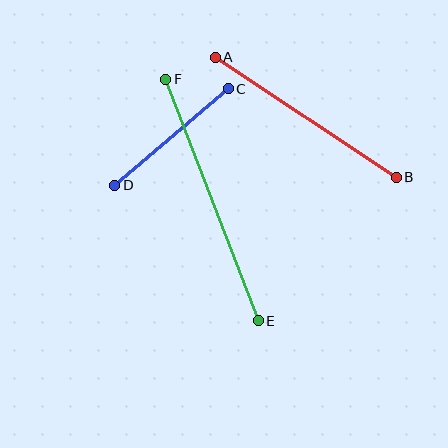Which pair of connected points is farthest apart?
Points E and F are farthest apart.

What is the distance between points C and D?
The distance is approximately 149 pixels.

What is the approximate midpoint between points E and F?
The midpoint is at approximately (212, 200) pixels.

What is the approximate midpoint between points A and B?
The midpoint is at approximately (306, 117) pixels.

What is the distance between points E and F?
The distance is approximately 258 pixels.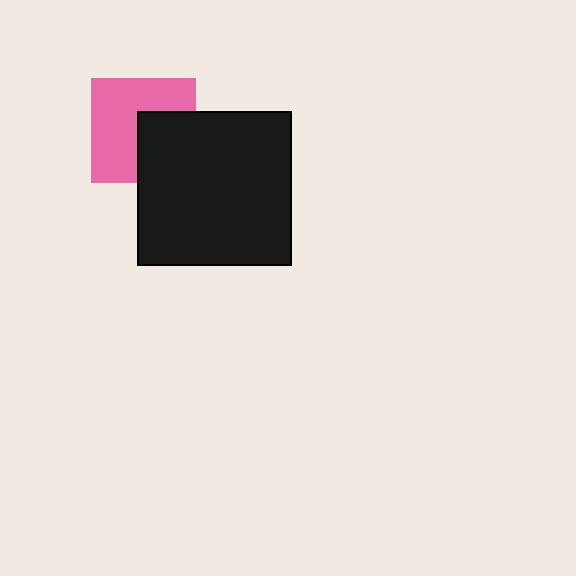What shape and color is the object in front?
The object in front is a black square.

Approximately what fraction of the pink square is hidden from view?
Roughly 38% of the pink square is hidden behind the black square.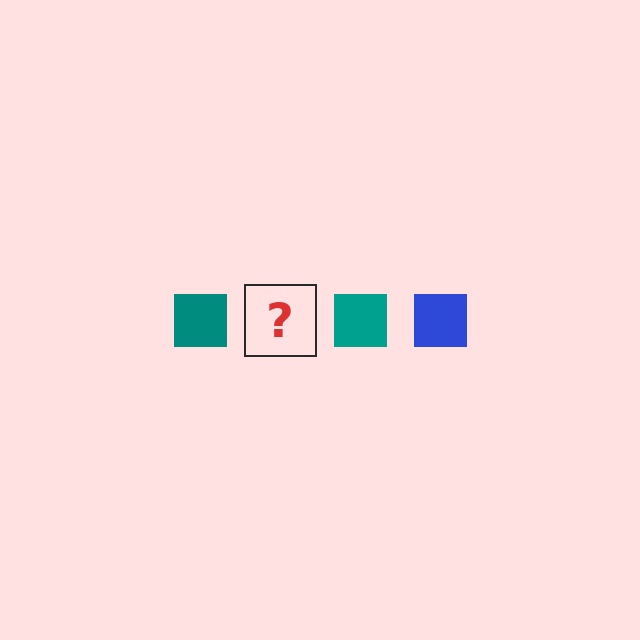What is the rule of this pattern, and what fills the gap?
The rule is that the pattern cycles through teal, blue squares. The gap should be filled with a blue square.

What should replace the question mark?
The question mark should be replaced with a blue square.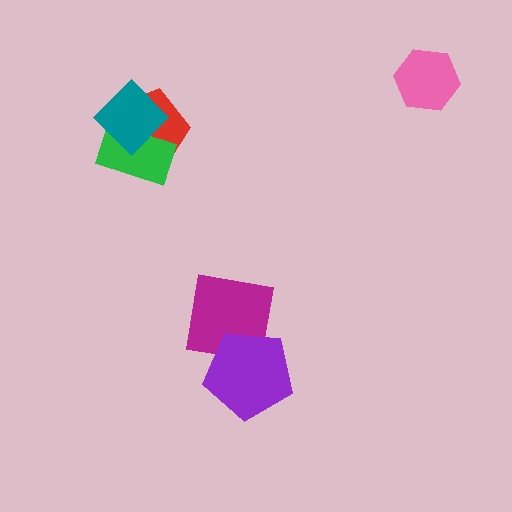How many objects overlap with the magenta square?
1 object overlaps with the magenta square.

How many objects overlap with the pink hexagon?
0 objects overlap with the pink hexagon.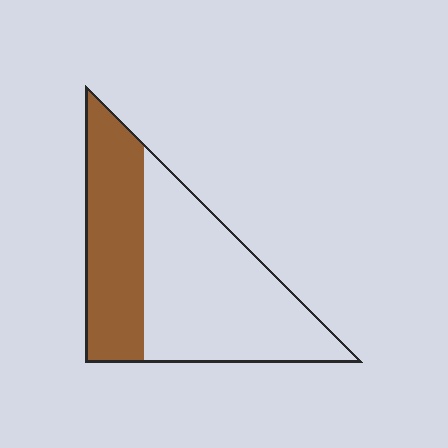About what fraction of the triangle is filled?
About three eighths (3/8).